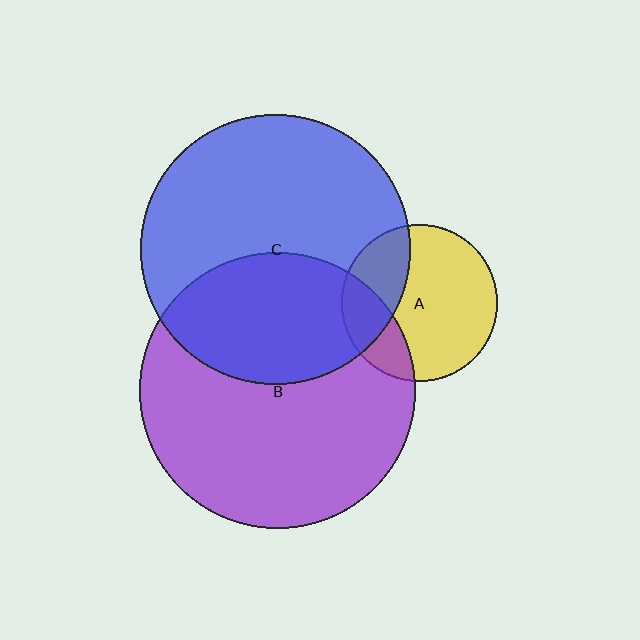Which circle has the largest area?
Circle B (purple).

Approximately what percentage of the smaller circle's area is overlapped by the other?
Approximately 30%.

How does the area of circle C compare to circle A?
Approximately 3.0 times.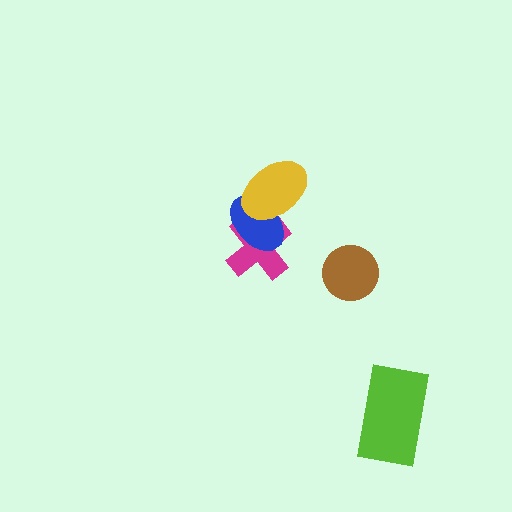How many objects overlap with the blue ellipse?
2 objects overlap with the blue ellipse.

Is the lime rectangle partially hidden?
No, no other shape covers it.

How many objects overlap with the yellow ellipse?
2 objects overlap with the yellow ellipse.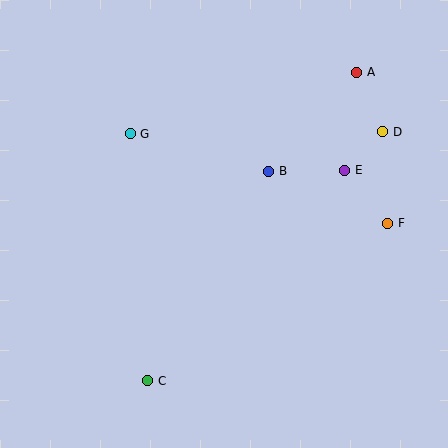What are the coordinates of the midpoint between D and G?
The midpoint between D and G is at (257, 133).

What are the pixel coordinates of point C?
Point C is at (148, 381).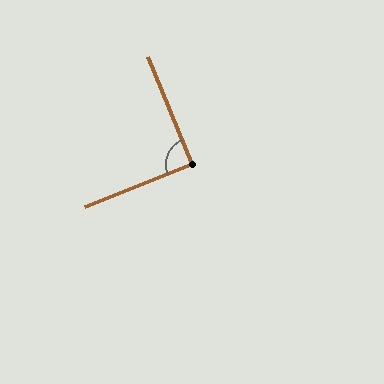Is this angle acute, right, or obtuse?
It is approximately a right angle.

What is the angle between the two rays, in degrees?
Approximately 89 degrees.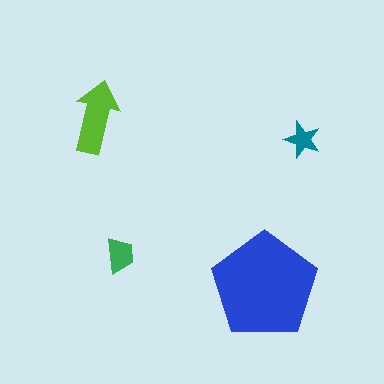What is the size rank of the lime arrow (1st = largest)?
2nd.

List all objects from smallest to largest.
The teal star, the green trapezoid, the lime arrow, the blue pentagon.